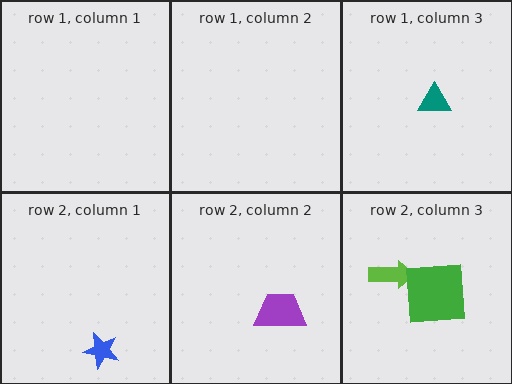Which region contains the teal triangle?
The row 1, column 3 region.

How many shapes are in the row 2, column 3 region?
2.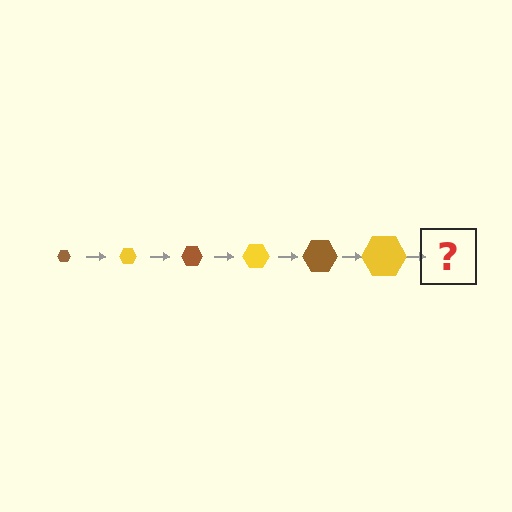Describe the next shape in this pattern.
It should be a brown hexagon, larger than the previous one.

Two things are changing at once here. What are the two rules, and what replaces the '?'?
The two rules are that the hexagon grows larger each step and the color cycles through brown and yellow. The '?' should be a brown hexagon, larger than the previous one.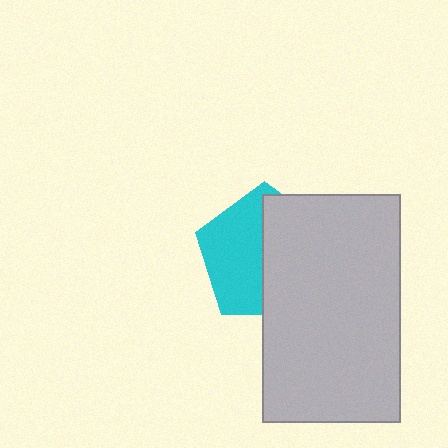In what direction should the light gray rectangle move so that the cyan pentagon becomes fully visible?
The light gray rectangle should move right. That is the shortest direction to clear the overlap and leave the cyan pentagon fully visible.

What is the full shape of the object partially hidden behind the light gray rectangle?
The partially hidden object is a cyan pentagon.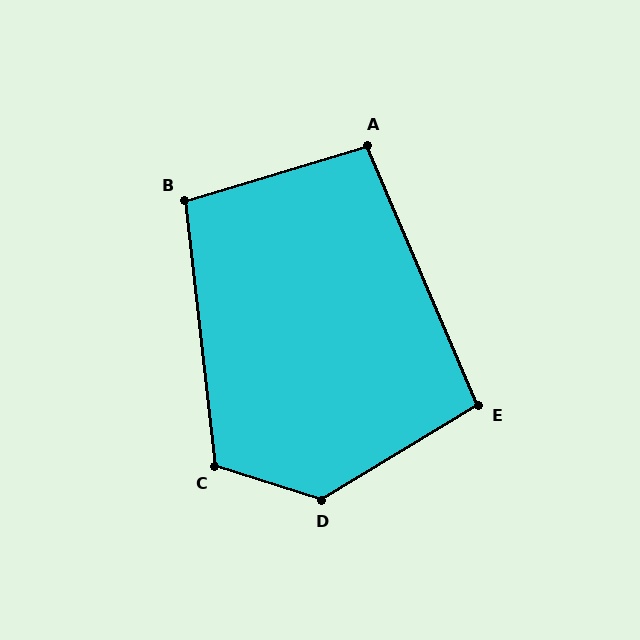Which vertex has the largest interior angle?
D, at approximately 131 degrees.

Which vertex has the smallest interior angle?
A, at approximately 97 degrees.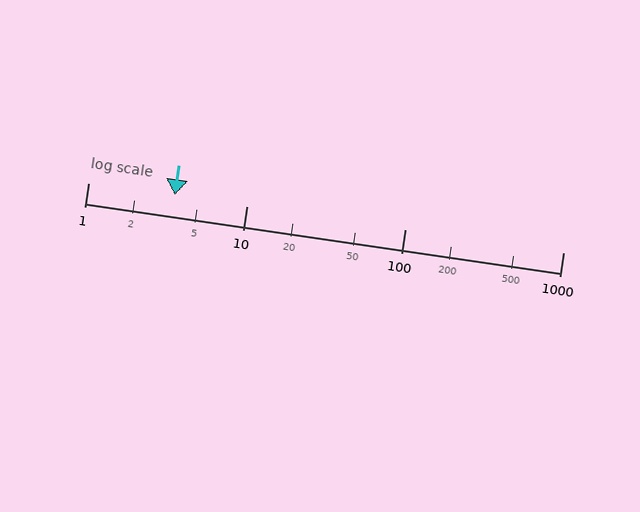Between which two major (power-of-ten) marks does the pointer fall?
The pointer is between 1 and 10.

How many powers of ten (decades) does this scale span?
The scale spans 3 decades, from 1 to 1000.